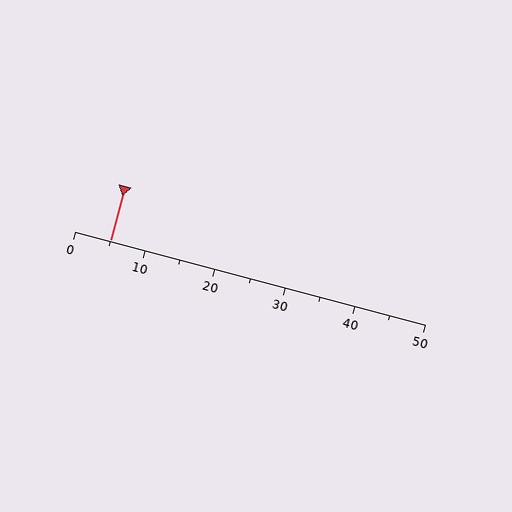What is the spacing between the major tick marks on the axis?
The major ticks are spaced 10 apart.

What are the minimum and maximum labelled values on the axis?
The axis runs from 0 to 50.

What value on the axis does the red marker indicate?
The marker indicates approximately 5.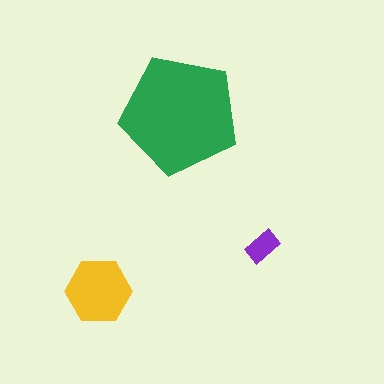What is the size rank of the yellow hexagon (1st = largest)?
2nd.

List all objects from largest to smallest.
The green pentagon, the yellow hexagon, the purple rectangle.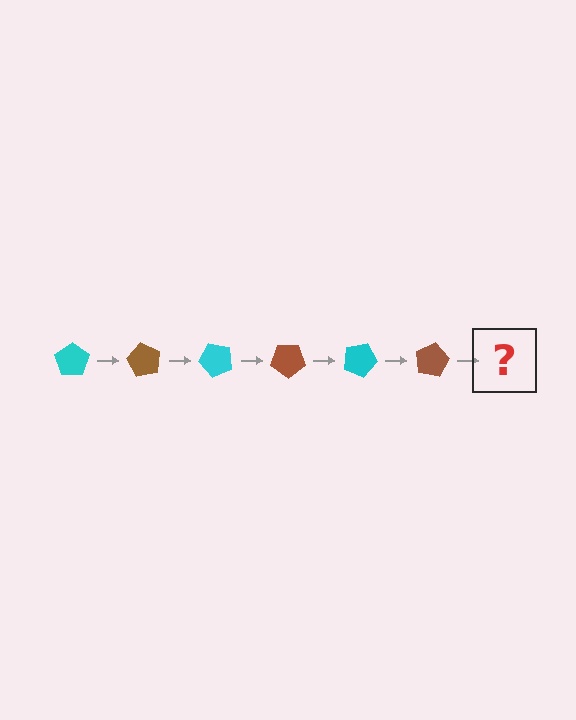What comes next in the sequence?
The next element should be a cyan pentagon, rotated 360 degrees from the start.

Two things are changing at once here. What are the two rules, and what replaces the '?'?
The two rules are that it rotates 60 degrees each step and the color cycles through cyan and brown. The '?' should be a cyan pentagon, rotated 360 degrees from the start.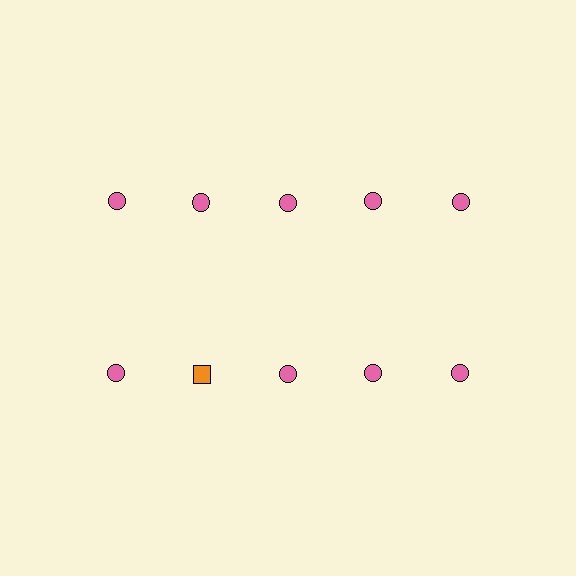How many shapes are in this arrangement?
There are 10 shapes arranged in a grid pattern.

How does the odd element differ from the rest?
It differs in both color (orange instead of pink) and shape (square instead of circle).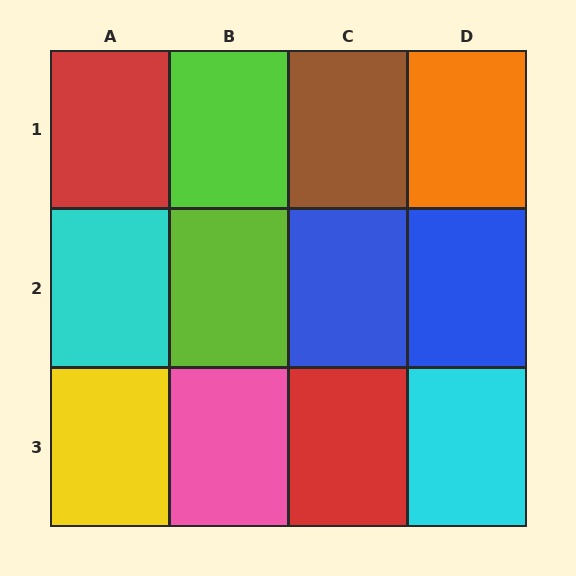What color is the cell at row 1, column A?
Red.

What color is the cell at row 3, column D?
Cyan.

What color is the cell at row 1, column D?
Orange.